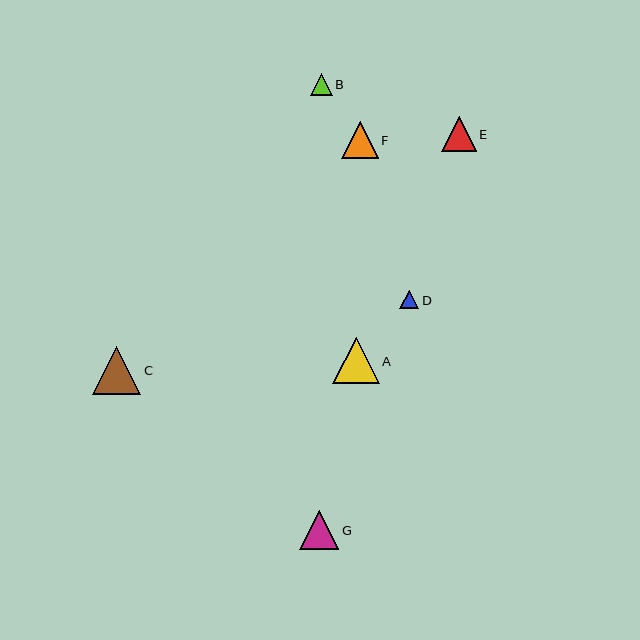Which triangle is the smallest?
Triangle D is the smallest with a size of approximately 19 pixels.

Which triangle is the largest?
Triangle C is the largest with a size of approximately 48 pixels.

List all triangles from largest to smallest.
From largest to smallest: C, A, G, F, E, B, D.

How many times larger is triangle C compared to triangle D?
Triangle C is approximately 2.6 times the size of triangle D.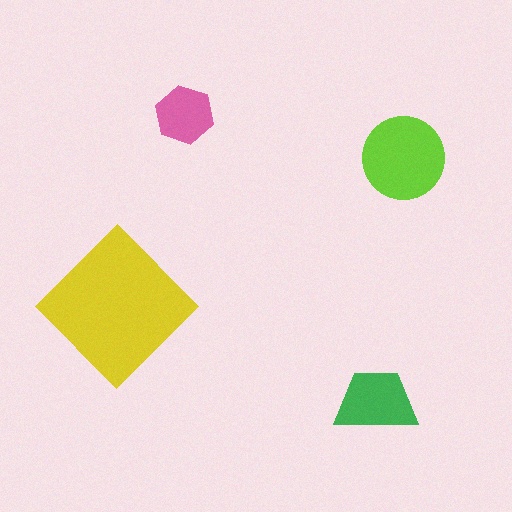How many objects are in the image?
There are 4 objects in the image.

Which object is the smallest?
The pink hexagon.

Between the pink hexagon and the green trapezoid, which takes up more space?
The green trapezoid.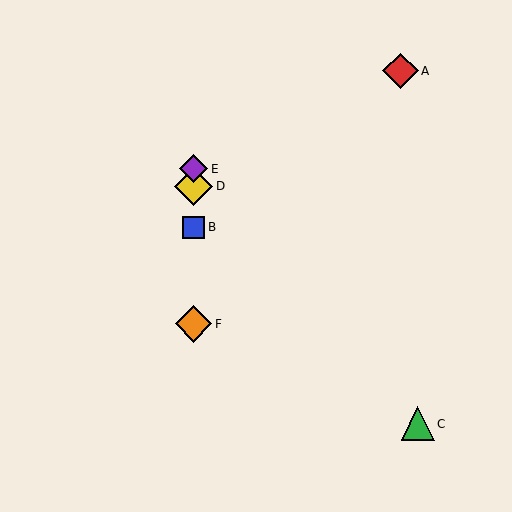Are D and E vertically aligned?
Yes, both are at x≈194.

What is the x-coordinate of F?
Object F is at x≈194.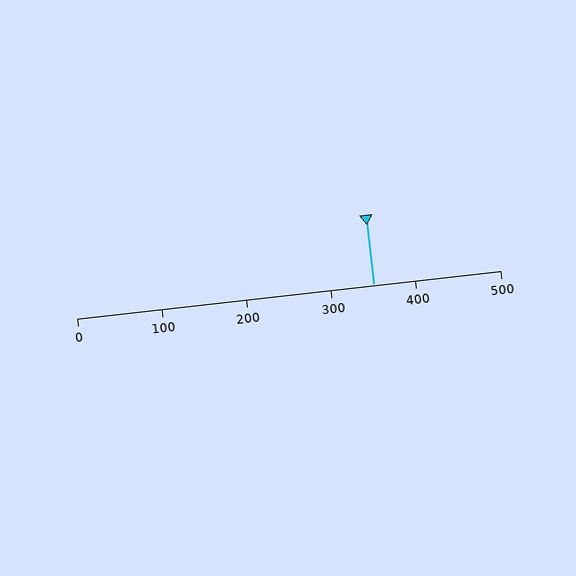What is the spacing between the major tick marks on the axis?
The major ticks are spaced 100 apart.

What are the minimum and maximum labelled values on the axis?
The axis runs from 0 to 500.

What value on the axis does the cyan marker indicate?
The marker indicates approximately 350.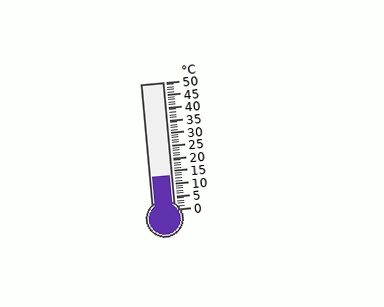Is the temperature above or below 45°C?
The temperature is below 45°C.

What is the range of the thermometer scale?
The thermometer scale ranges from 0°C to 50°C.